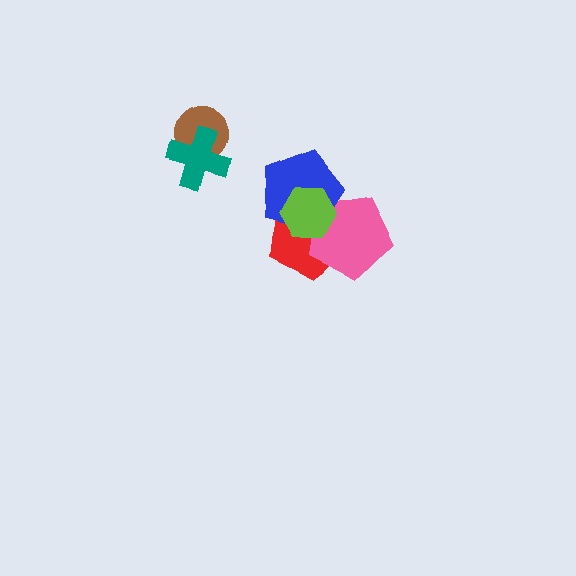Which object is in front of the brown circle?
The teal cross is in front of the brown circle.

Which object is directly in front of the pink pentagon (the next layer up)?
The blue pentagon is directly in front of the pink pentagon.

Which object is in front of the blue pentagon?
The lime hexagon is in front of the blue pentagon.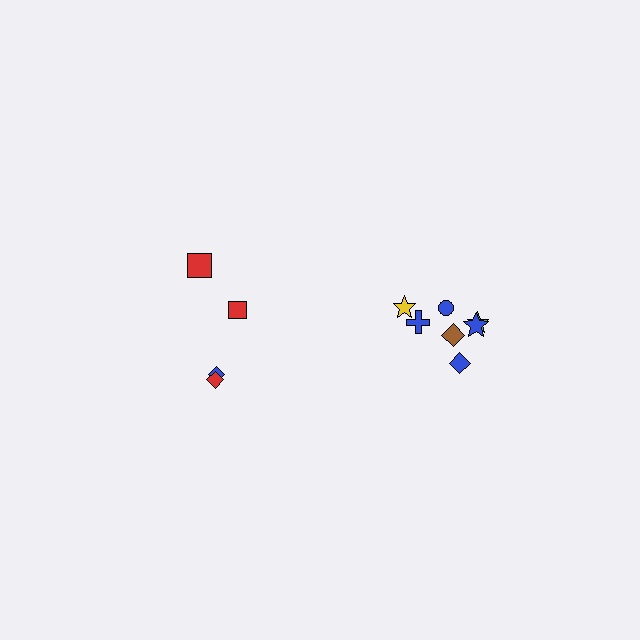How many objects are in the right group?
There are 7 objects.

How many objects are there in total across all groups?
There are 11 objects.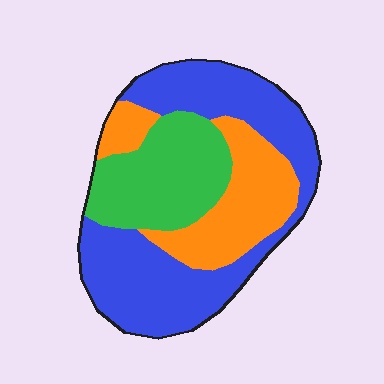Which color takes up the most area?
Blue, at roughly 50%.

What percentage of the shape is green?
Green takes up between a quarter and a half of the shape.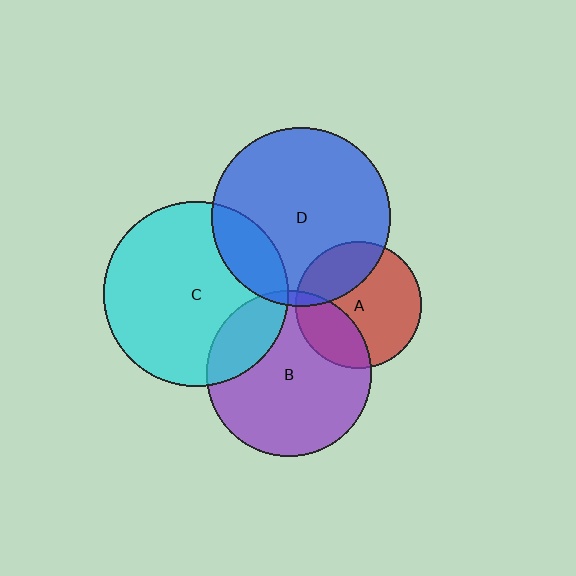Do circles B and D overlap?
Yes.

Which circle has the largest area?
Circle C (cyan).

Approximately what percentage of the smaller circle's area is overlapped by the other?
Approximately 5%.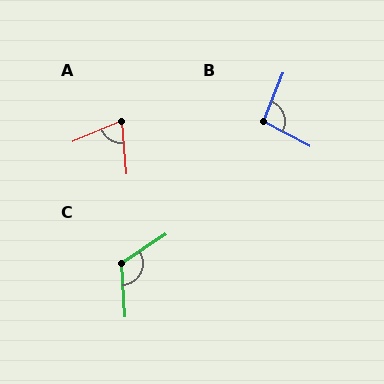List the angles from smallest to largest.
A (72°), B (95°), C (120°).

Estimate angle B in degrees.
Approximately 95 degrees.